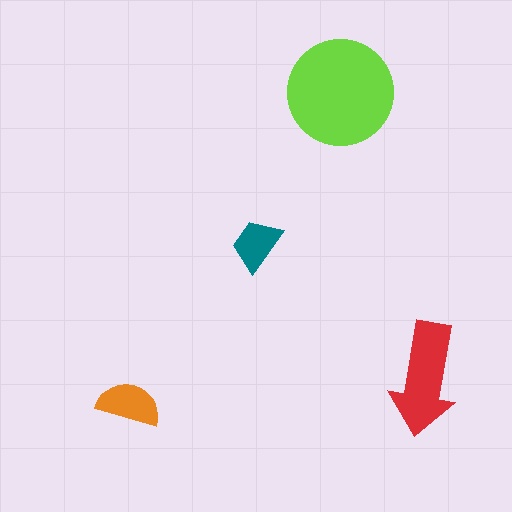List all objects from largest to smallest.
The lime circle, the red arrow, the orange semicircle, the teal trapezoid.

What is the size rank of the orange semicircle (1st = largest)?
3rd.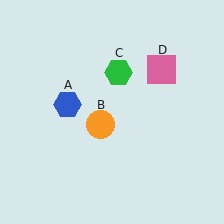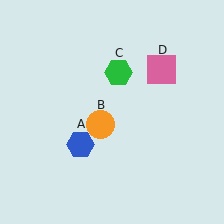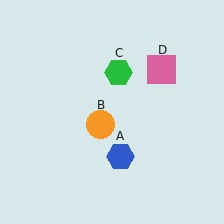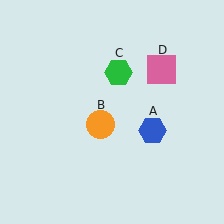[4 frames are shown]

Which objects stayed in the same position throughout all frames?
Orange circle (object B) and green hexagon (object C) and pink square (object D) remained stationary.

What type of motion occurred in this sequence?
The blue hexagon (object A) rotated counterclockwise around the center of the scene.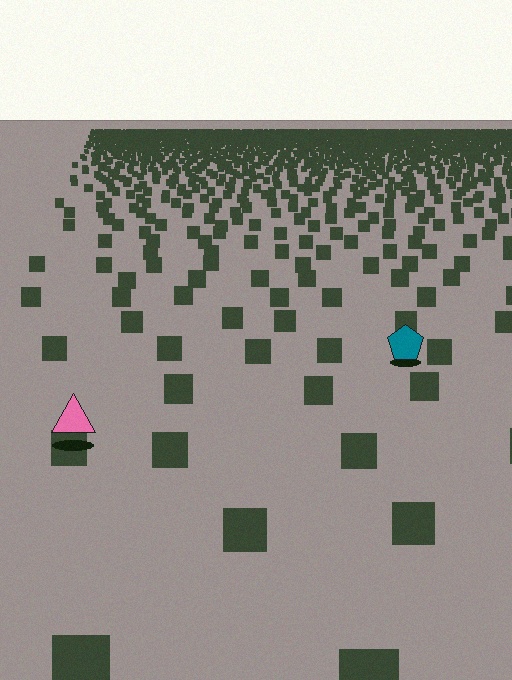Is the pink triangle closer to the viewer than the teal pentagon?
Yes. The pink triangle is closer — you can tell from the texture gradient: the ground texture is coarser near it.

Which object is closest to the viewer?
The pink triangle is closest. The texture marks near it are larger and more spread out.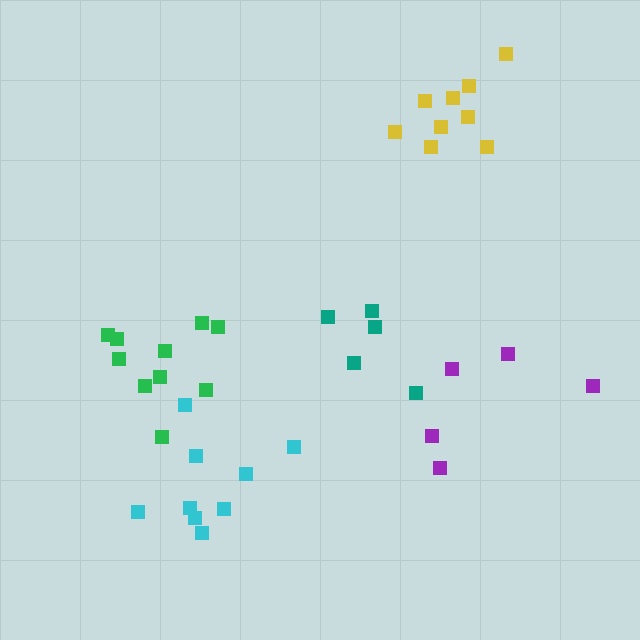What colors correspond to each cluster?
The clusters are colored: green, teal, purple, yellow, cyan.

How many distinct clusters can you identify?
There are 5 distinct clusters.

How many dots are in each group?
Group 1: 10 dots, Group 2: 5 dots, Group 3: 5 dots, Group 4: 9 dots, Group 5: 9 dots (38 total).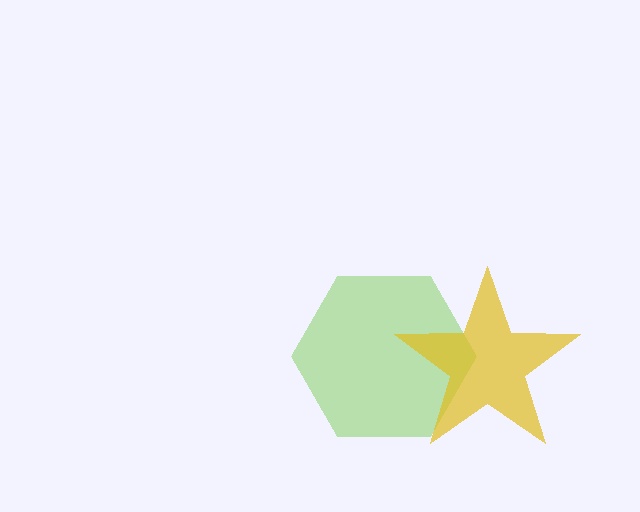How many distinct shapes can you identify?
There are 2 distinct shapes: a lime hexagon, a yellow star.